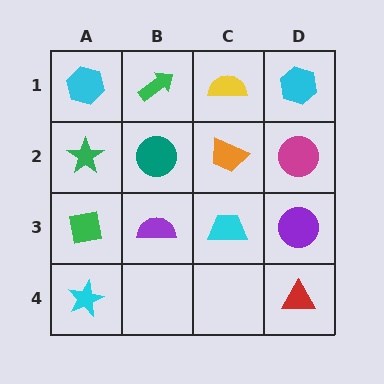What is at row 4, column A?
A cyan star.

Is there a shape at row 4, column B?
No, that cell is empty.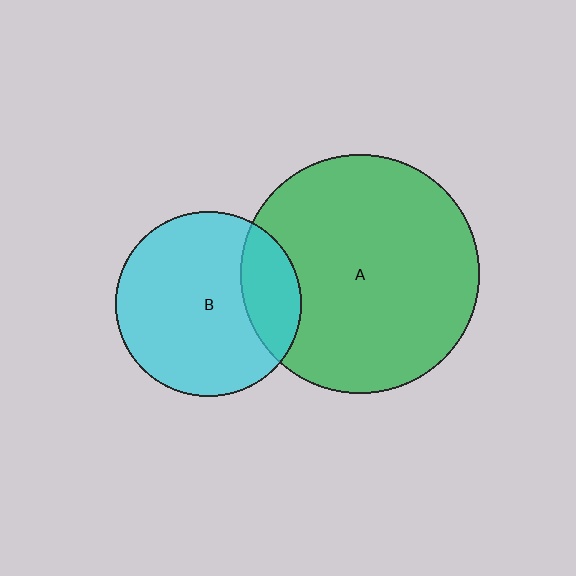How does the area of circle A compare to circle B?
Approximately 1.7 times.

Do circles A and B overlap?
Yes.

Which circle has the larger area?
Circle A (green).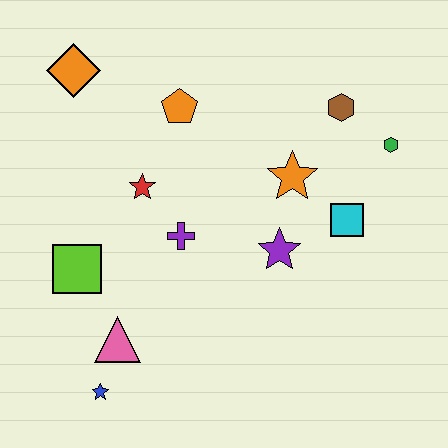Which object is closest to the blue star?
The pink triangle is closest to the blue star.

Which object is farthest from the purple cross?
The green hexagon is farthest from the purple cross.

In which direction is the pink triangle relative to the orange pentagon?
The pink triangle is below the orange pentagon.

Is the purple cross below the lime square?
No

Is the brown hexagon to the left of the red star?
No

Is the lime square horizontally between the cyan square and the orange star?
No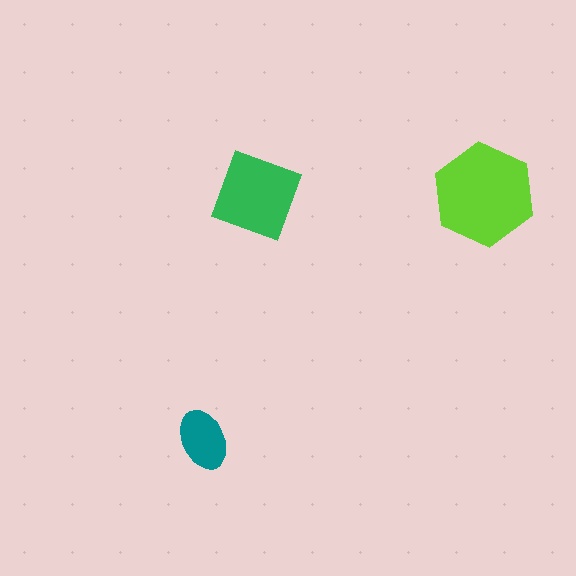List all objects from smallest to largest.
The teal ellipse, the green diamond, the lime hexagon.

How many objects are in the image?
There are 3 objects in the image.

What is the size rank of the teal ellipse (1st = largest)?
3rd.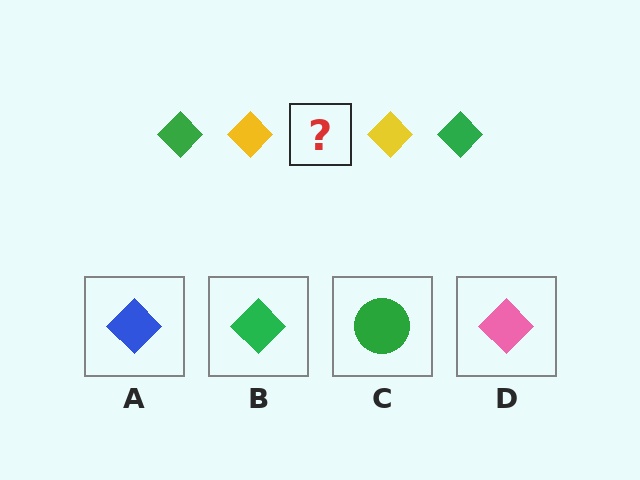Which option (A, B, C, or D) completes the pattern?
B.